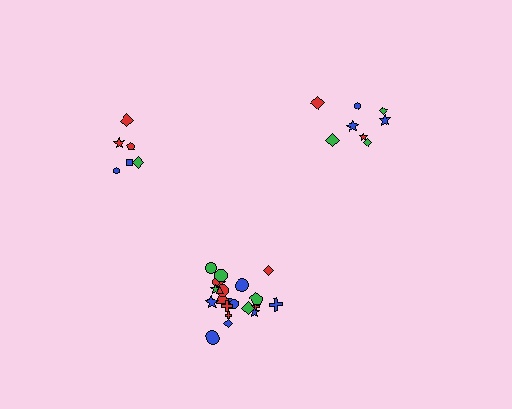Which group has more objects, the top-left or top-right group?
The top-right group.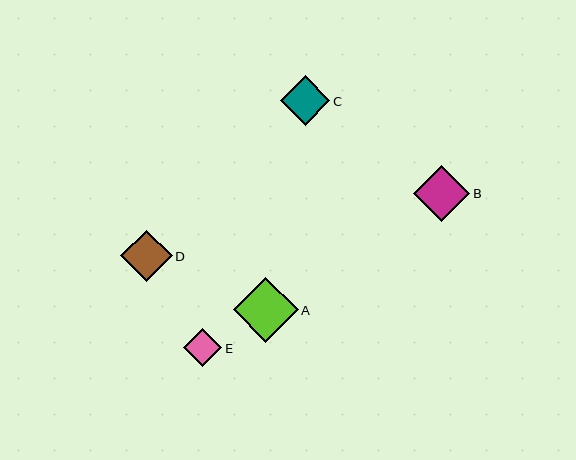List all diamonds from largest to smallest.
From largest to smallest: A, B, D, C, E.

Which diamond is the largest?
Diamond A is the largest with a size of approximately 65 pixels.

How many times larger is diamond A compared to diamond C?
Diamond A is approximately 1.3 times the size of diamond C.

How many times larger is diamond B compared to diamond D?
Diamond B is approximately 1.1 times the size of diamond D.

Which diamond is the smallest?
Diamond E is the smallest with a size of approximately 38 pixels.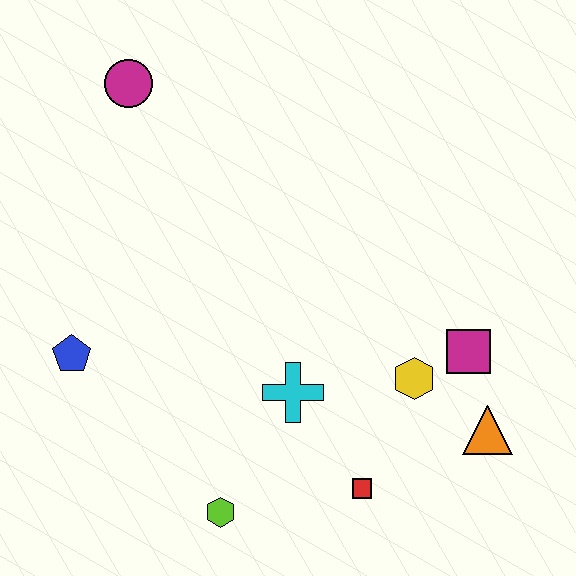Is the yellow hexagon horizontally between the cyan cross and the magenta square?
Yes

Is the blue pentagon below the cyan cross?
No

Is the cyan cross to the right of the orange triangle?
No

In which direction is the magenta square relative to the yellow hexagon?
The magenta square is to the right of the yellow hexagon.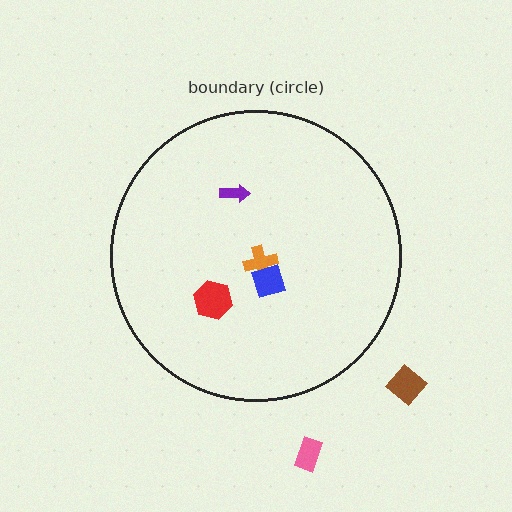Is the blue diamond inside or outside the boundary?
Inside.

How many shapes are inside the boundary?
4 inside, 2 outside.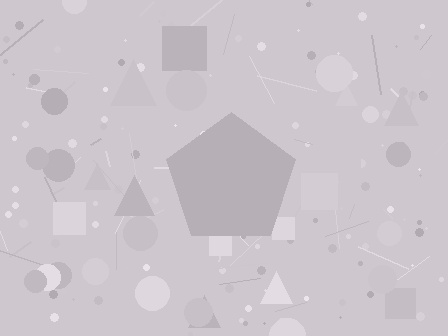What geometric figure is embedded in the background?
A pentagon is embedded in the background.